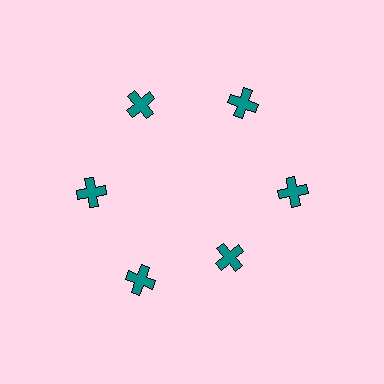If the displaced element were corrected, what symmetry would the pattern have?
It would have 6-fold rotational symmetry — the pattern would map onto itself every 60 degrees.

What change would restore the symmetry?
The symmetry would be restored by moving it outward, back onto the ring so that all 6 crosses sit at equal angles and equal distance from the center.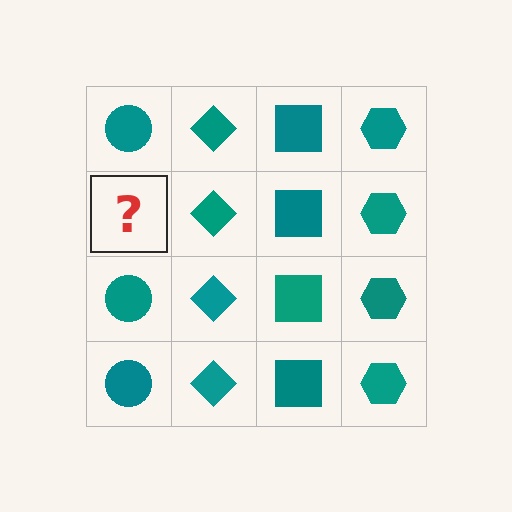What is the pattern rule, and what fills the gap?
The rule is that each column has a consistent shape. The gap should be filled with a teal circle.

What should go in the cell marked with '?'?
The missing cell should contain a teal circle.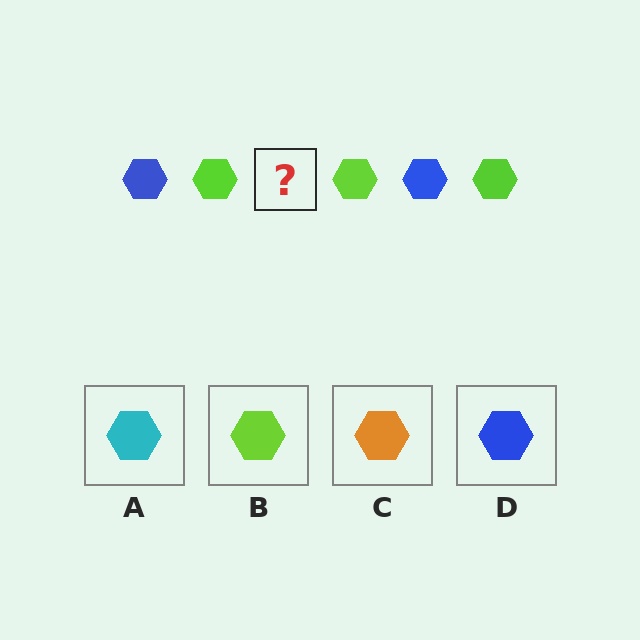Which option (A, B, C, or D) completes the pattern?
D.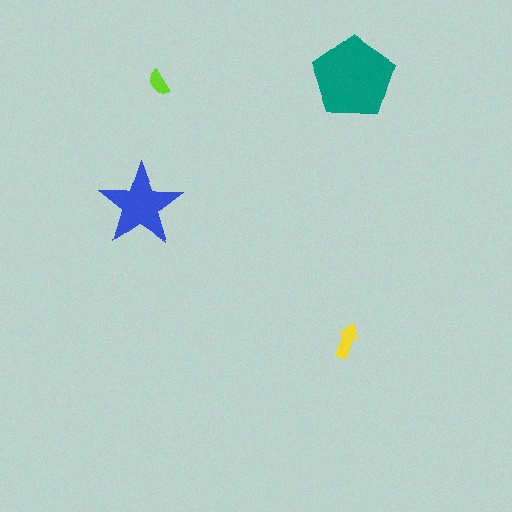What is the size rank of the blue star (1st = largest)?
2nd.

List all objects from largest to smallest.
The teal pentagon, the blue star, the yellow arrow, the lime semicircle.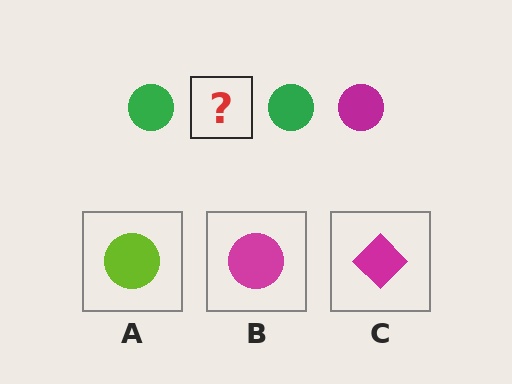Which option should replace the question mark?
Option B.